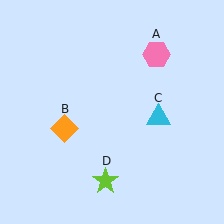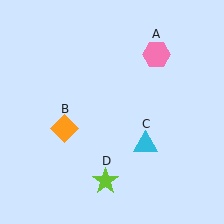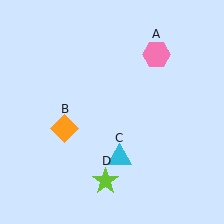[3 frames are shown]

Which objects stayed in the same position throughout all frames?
Pink hexagon (object A) and orange diamond (object B) and lime star (object D) remained stationary.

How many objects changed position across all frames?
1 object changed position: cyan triangle (object C).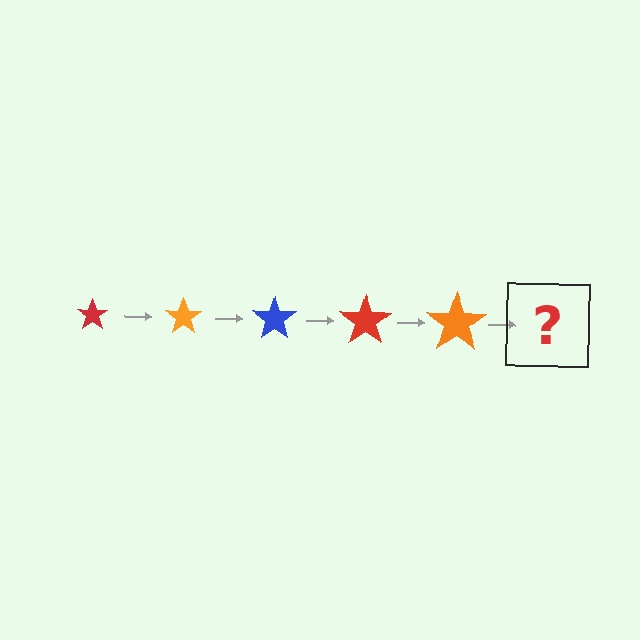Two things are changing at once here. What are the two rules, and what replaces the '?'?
The two rules are that the star grows larger each step and the color cycles through red, orange, and blue. The '?' should be a blue star, larger than the previous one.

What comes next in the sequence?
The next element should be a blue star, larger than the previous one.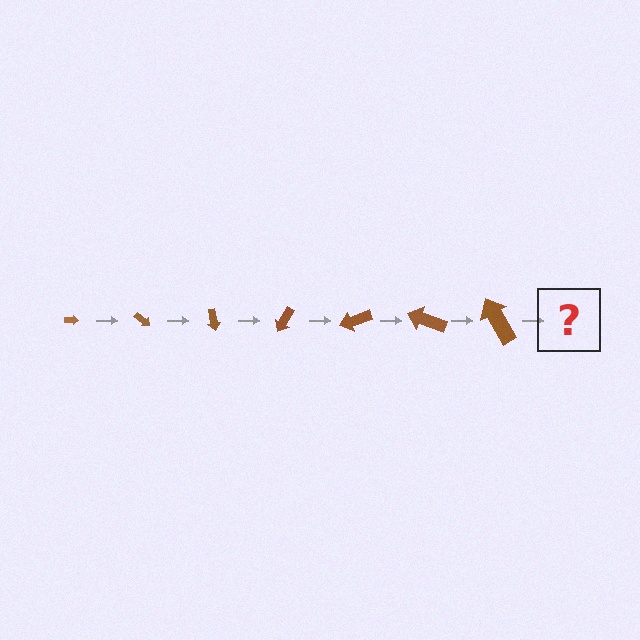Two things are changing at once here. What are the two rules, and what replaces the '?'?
The two rules are that the arrow grows larger each step and it rotates 40 degrees each step. The '?' should be an arrow, larger than the previous one and rotated 280 degrees from the start.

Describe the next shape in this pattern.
It should be an arrow, larger than the previous one and rotated 280 degrees from the start.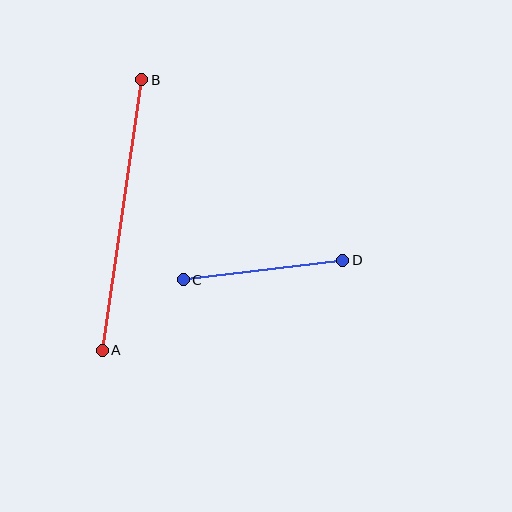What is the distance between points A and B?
The distance is approximately 274 pixels.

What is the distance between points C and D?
The distance is approximately 161 pixels.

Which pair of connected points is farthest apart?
Points A and B are farthest apart.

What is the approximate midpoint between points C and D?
The midpoint is at approximately (263, 270) pixels.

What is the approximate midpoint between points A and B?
The midpoint is at approximately (122, 215) pixels.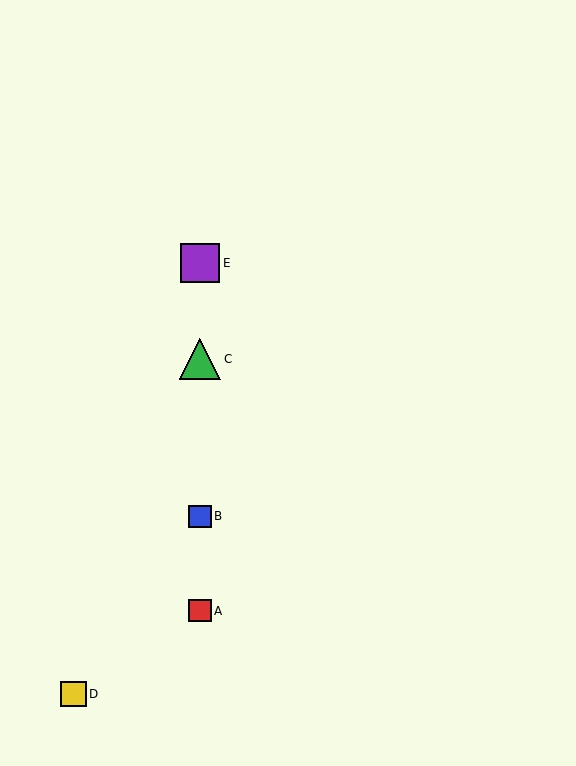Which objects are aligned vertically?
Objects A, B, C, E are aligned vertically.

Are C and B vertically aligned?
Yes, both are at x≈200.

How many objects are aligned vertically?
4 objects (A, B, C, E) are aligned vertically.